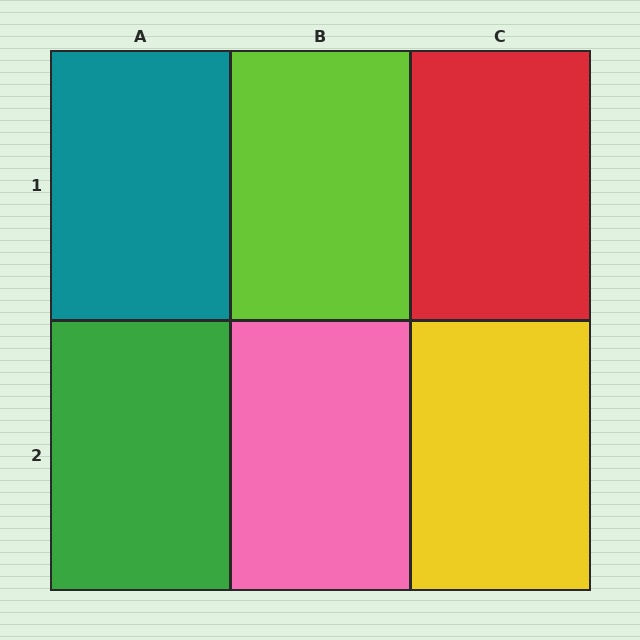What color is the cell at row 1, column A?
Teal.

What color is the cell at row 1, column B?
Lime.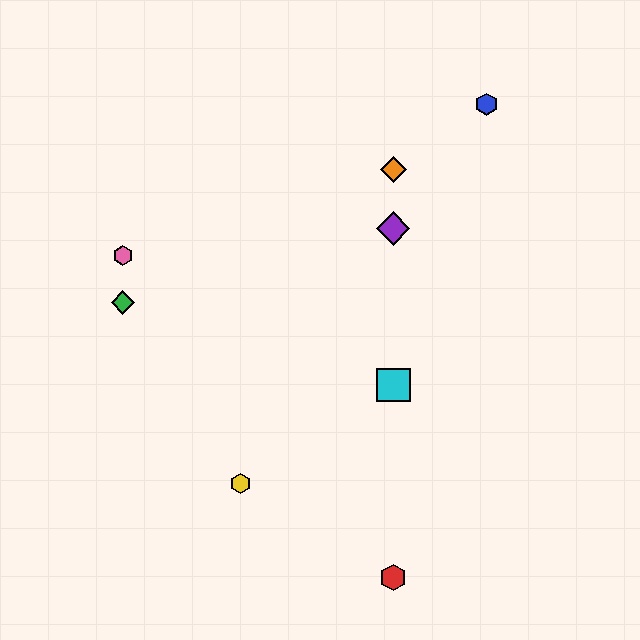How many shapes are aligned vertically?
4 shapes (the red hexagon, the purple diamond, the orange diamond, the cyan square) are aligned vertically.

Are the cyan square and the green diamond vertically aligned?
No, the cyan square is at x≈393 and the green diamond is at x≈123.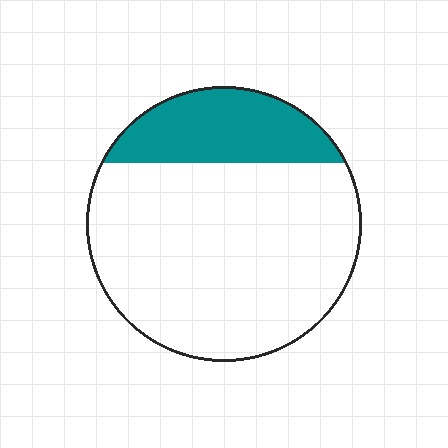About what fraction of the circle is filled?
About one quarter (1/4).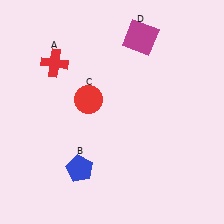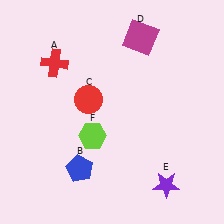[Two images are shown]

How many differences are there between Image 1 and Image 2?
There are 2 differences between the two images.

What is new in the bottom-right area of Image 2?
A purple star (E) was added in the bottom-right area of Image 2.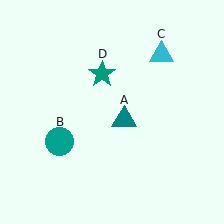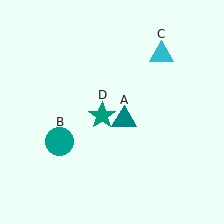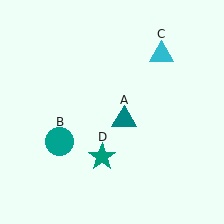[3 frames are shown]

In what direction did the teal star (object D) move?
The teal star (object D) moved down.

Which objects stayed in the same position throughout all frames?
Teal triangle (object A) and teal circle (object B) and cyan triangle (object C) remained stationary.